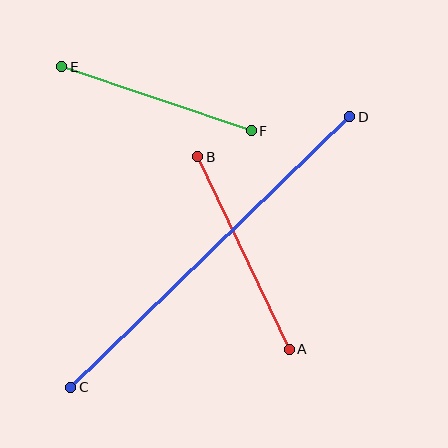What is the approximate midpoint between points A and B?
The midpoint is at approximately (244, 253) pixels.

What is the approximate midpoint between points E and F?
The midpoint is at approximately (157, 99) pixels.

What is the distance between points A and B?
The distance is approximately 213 pixels.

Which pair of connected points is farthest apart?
Points C and D are farthest apart.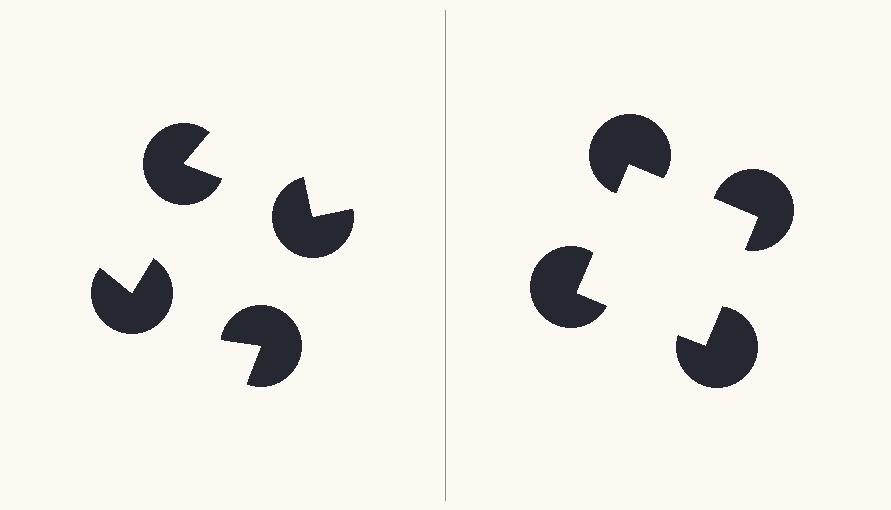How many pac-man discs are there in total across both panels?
8 — 4 on each side.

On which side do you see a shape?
An illusory square appears on the right side. On the left side the wedge cuts are rotated, so no coherent shape forms.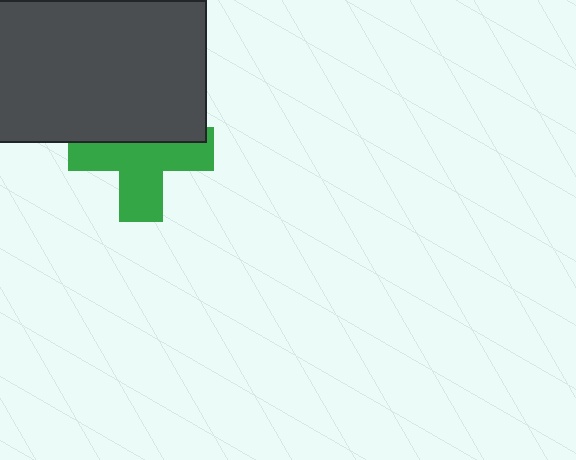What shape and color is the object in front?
The object in front is a dark gray rectangle.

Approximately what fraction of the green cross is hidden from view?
Roughly 41% of the green cross is hidden behind the dark gray rectangle.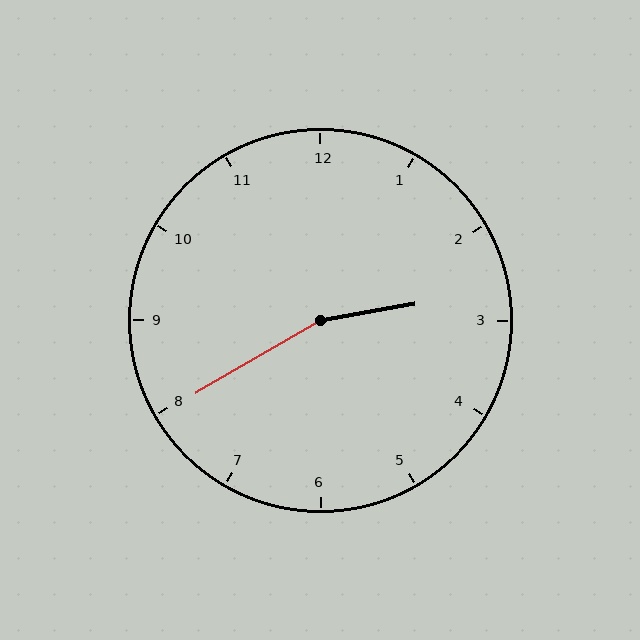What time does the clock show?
2:40.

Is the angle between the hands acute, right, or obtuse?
It is obtuse.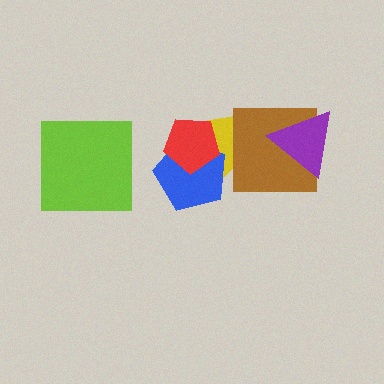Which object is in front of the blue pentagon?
The red pentagon is in front of the blue pentagon.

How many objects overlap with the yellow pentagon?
3 objects overlap with the yellow pentagon.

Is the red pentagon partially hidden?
No, no other shape covers it.